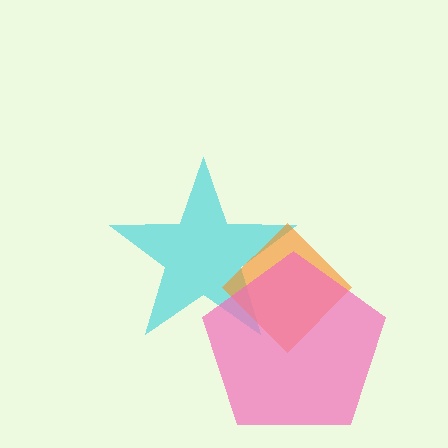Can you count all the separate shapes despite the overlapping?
Yes, there are 3 separate shapes.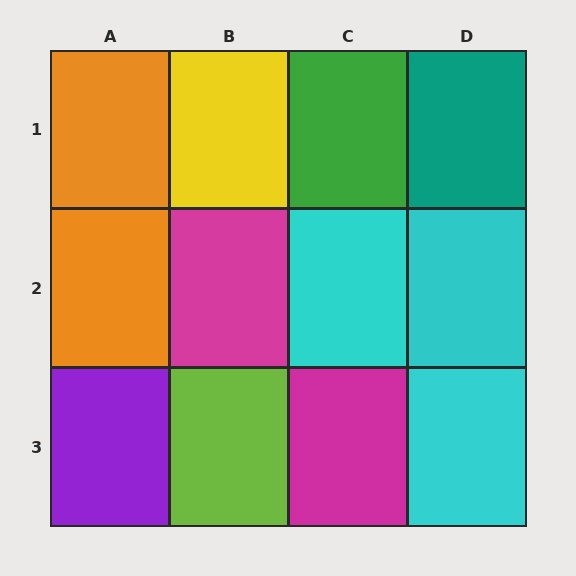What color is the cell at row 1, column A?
Orange.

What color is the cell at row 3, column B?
Lime.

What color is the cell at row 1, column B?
Yellow.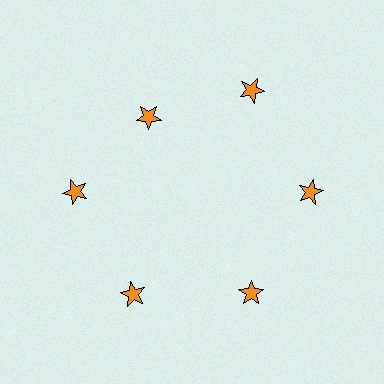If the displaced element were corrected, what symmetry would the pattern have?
It would have 6-fold rotational symmetry — the pattern would map onto itself every 60 degrees.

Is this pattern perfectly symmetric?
No. The 6 orange stars are arranged in a ring, but one element near the 11 o'clock position is pulled inward toward the center, breaking the 6-fold rotational symmetry.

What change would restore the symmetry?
The symmetry would be restored by moving it outward, back onto the ring so that all 6 stars sit at equal angles and equal distance from the center.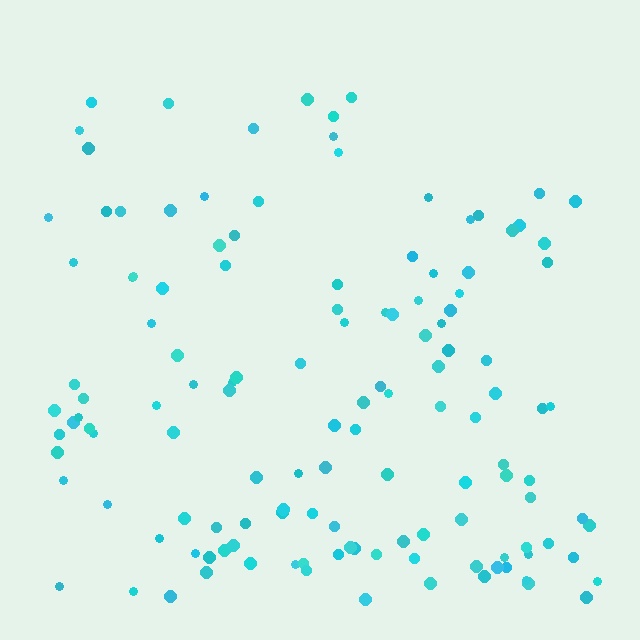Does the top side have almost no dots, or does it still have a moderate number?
Still a moderate number, just noticeably fewer than the bottom.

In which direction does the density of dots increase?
From top to bottom, with the bottom side densest.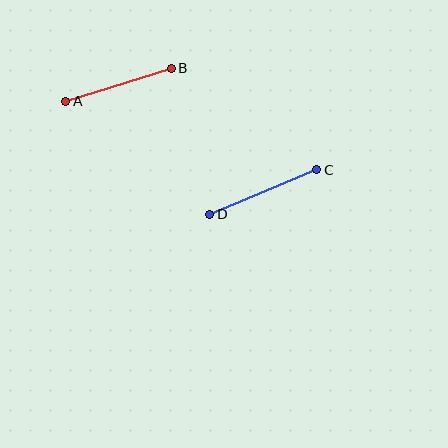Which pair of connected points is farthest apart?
Points C and D are farthest apart.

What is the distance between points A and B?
The distance is approximately 111 pixels.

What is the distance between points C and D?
The distance is approximately 116 pixels.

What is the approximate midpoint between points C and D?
The midpoint is at approximately (263, 192) pixels.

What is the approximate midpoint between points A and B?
The midpoint is at approximately (118, 85) pixels.